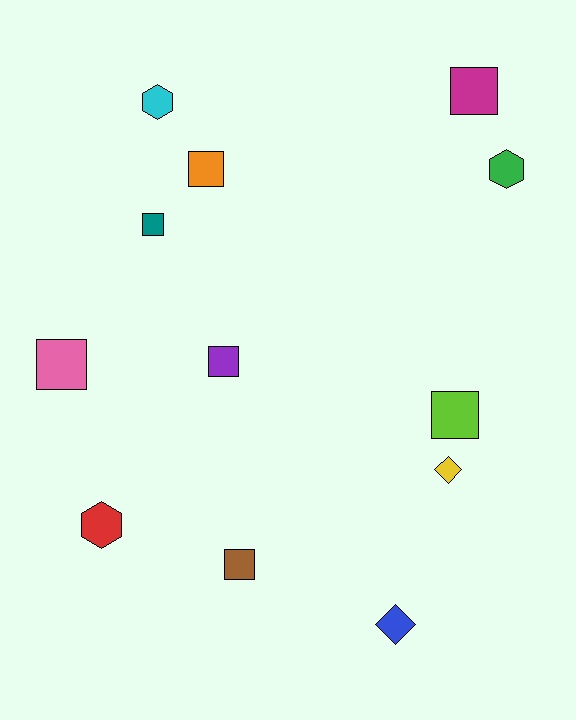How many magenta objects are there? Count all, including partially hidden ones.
There is 1 magenta object.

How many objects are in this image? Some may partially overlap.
There are 12 objects.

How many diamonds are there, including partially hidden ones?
There are 2 diamonds.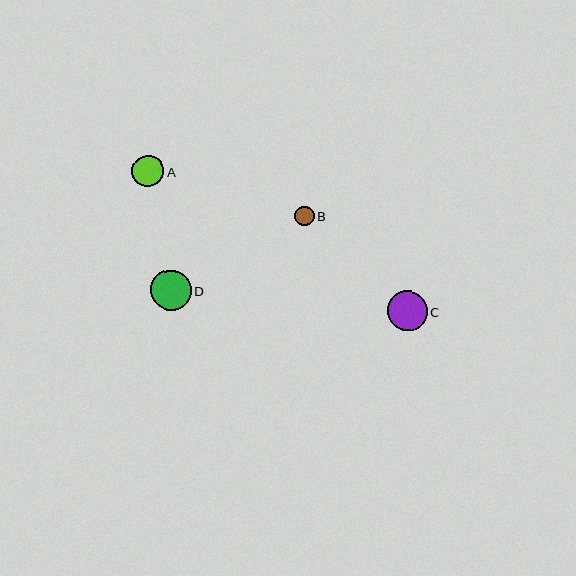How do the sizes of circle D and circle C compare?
Circle D and circle C are approximately the same size.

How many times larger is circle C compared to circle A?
Circle C is approximately 1.2 times the size of circle A.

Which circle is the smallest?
Circle B is the smallest with a size of approximately 20 pixels.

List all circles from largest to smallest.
From largest to smallest: D, C, A, B.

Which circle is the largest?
Circle D is the largest with a size of approximately 40 pixels.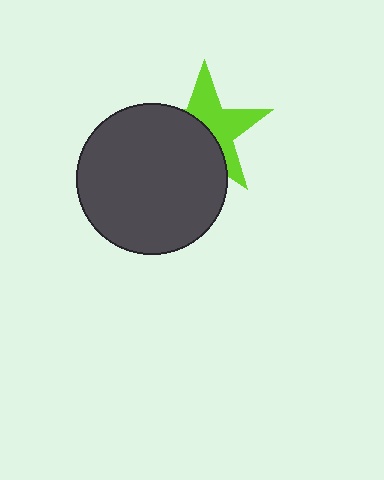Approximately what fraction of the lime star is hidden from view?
Roughly 50% of the lime star is hidden behind the dark gray circle.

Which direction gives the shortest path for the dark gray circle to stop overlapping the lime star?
Moving toward the lower-left gives the shortest separation.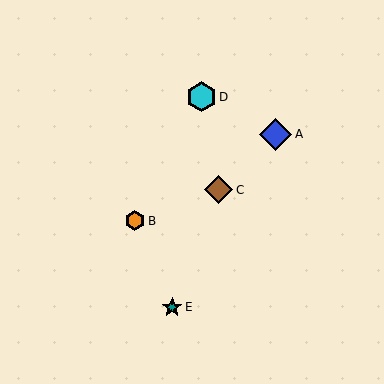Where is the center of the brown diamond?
The center of the brown diamond is at (218, 190).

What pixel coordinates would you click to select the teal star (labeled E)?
Click at (172, 307) to select the teal star E.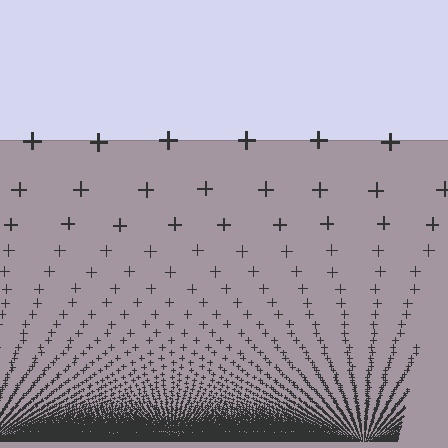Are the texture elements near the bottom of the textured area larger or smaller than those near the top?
Smaller. The gradient is inverted — elements near the bottom are smaller and denser.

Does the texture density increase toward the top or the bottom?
Density increases toward the bottom.